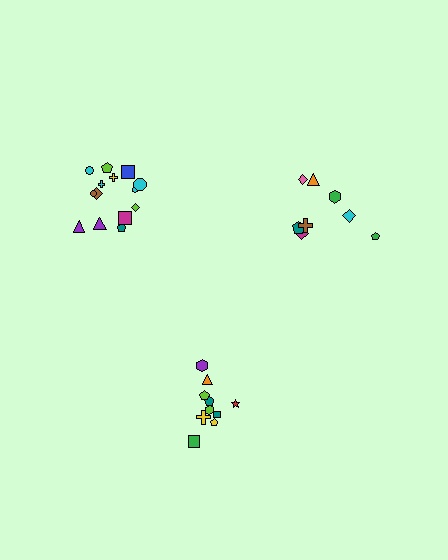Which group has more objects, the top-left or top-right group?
The top-left group.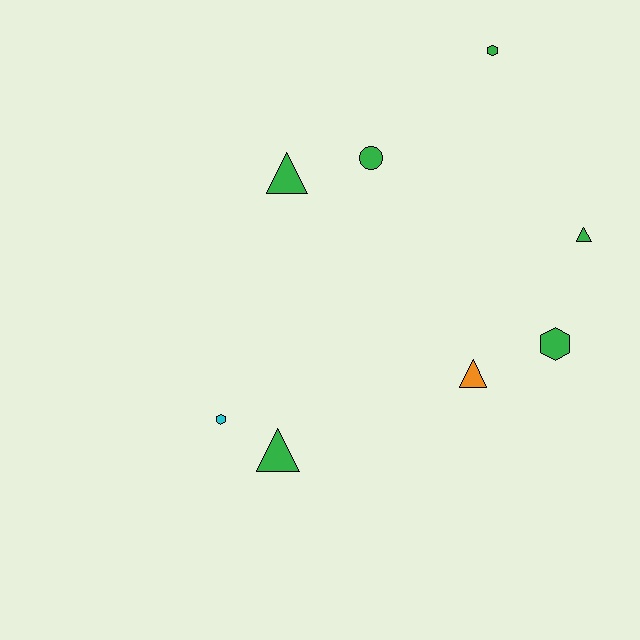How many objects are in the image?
There are 8 objects.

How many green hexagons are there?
There are 2 green hexagons.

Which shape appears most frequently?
Triangle, with 4 objects.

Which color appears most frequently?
Green, with 6 objects.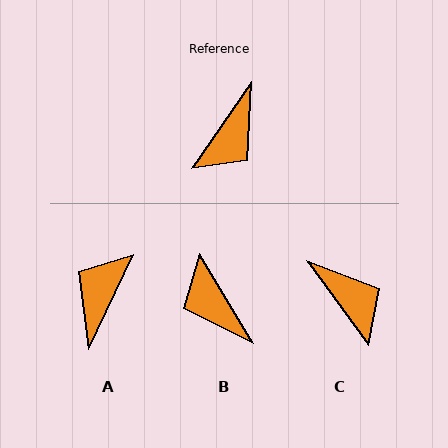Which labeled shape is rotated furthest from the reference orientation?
A, about 171 degrees away.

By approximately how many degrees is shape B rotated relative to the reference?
Approximately 114 degrees clockwise.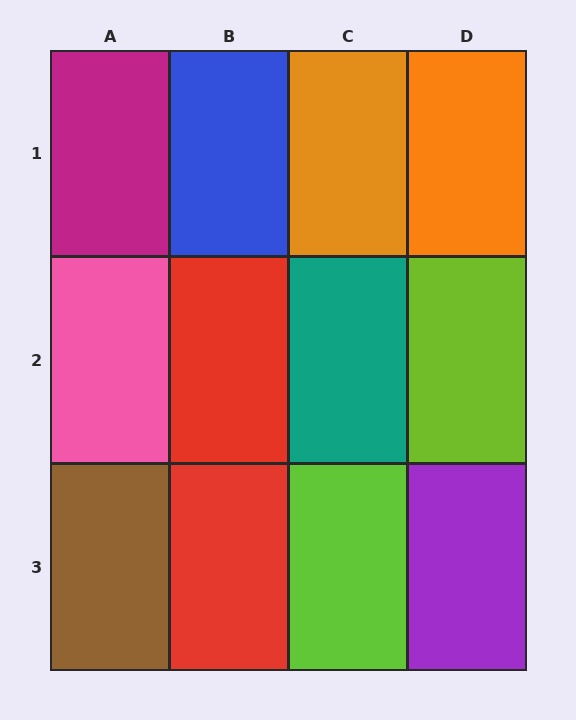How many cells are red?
2 cells are red.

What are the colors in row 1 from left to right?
Magenta, blue, orange, orange.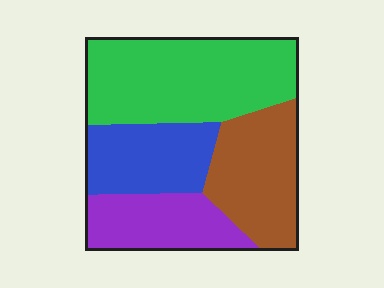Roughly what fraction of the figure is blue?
Blue covers 19% of the figure.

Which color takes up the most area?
Green, at roughly 40%.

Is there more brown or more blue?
Brown.